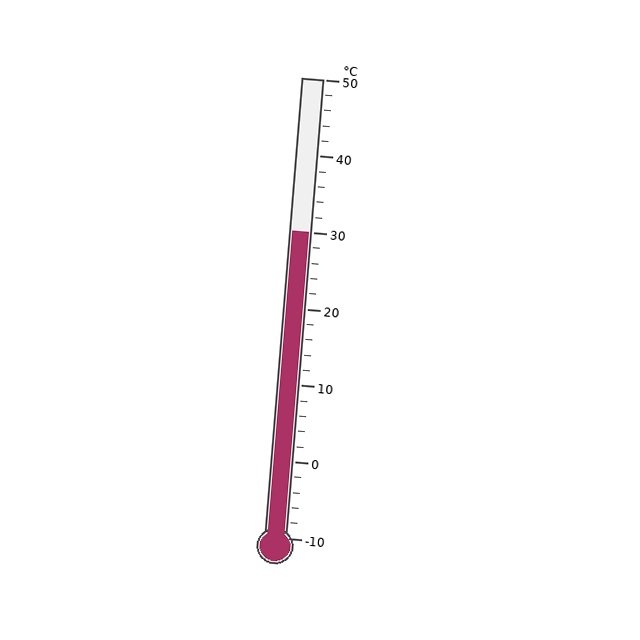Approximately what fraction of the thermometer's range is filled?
The thermometer is filled to approximately 65% of its range.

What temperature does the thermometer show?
The thermometer shows approximately 30°C.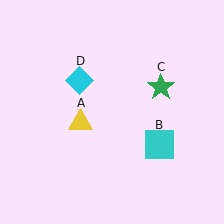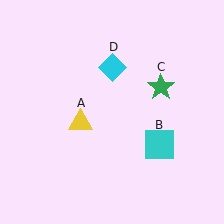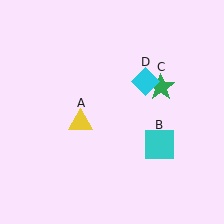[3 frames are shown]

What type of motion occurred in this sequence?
The cyan diamond (object D) rotated clockwise around the center of the scene.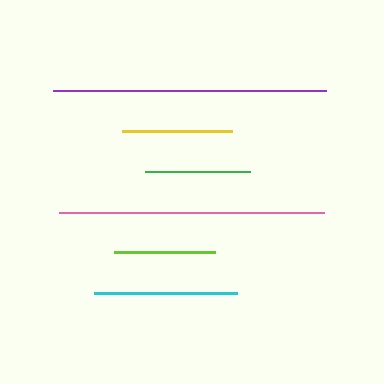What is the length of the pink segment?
The pink segment is approximately 265 pixels long.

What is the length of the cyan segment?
The cyan segment is approximately 143 pixels long.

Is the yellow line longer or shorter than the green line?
The yellow line is longer than the green line.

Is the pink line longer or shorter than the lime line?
The pink line is longer than the lime line.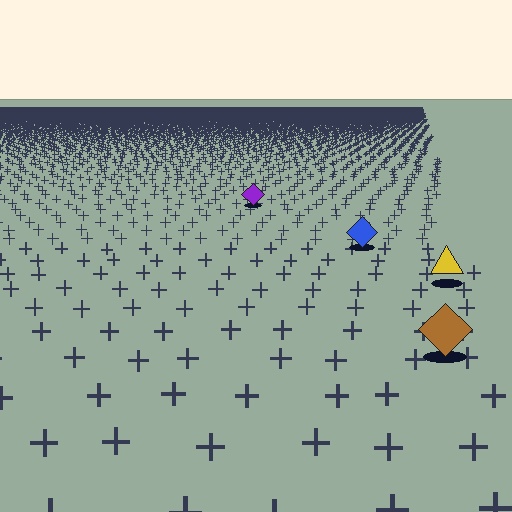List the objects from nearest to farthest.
From nearest to farthest: the brown diamond, the yellow triangle, the blue diamond, the purple diamond.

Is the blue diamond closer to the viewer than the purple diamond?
Yes. The blue diamond is closer — you can tell from the texture gradient: the ground texture is coarser near it.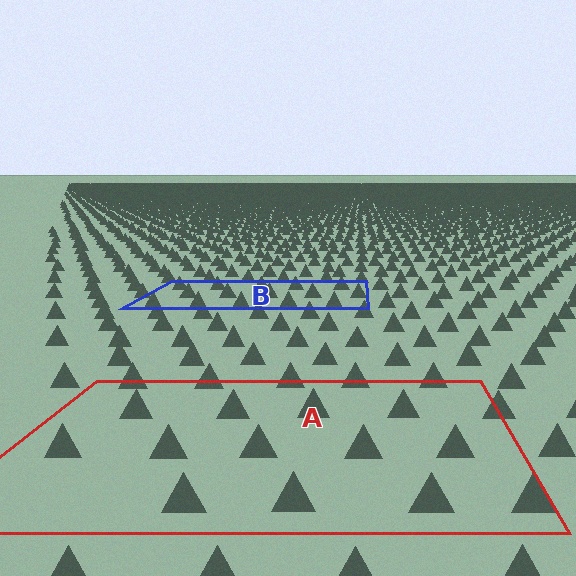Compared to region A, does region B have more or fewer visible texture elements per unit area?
Region B has more texture elements per unit area — they are packed more densely because it is farther away.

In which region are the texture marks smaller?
The texture marks are smaller in region B, because it is farther away.